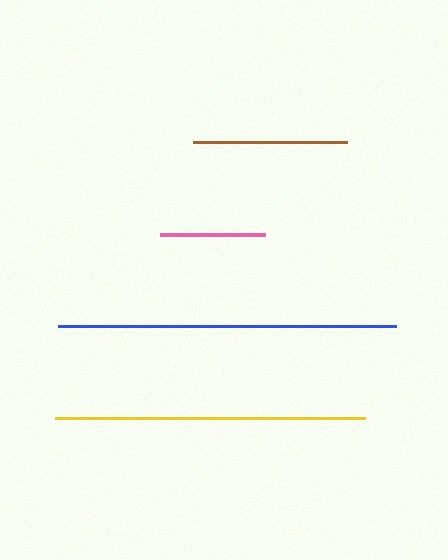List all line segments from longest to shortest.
From longest to shortest: blue, yellow, brown, pink.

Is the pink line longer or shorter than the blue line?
The blue line is longer than the pink line.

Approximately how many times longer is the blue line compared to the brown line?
The blue line is approximately 2.2 times the length of the brown line.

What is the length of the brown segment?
The brown segment is approximately 154 pixels long.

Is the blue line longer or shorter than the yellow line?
The blue line is longer than the yellow line.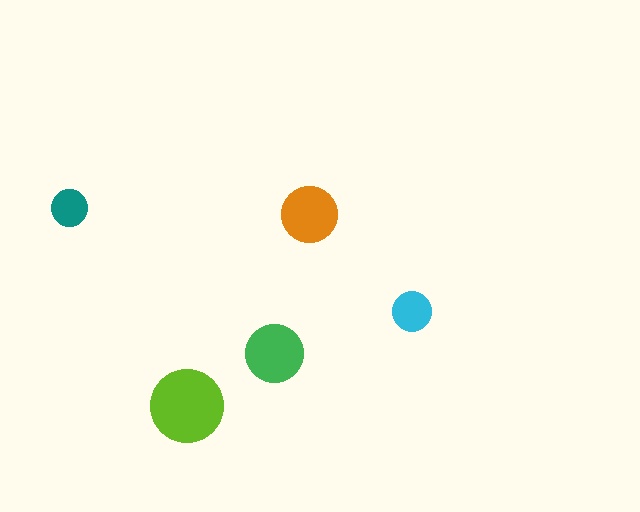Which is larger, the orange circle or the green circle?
The green one.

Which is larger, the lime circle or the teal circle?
The lime one.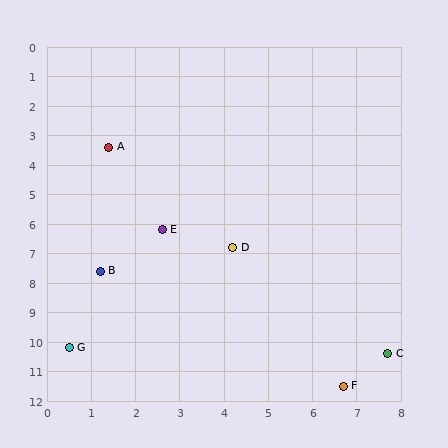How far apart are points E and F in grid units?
Points E and F are about 6.7 grid units apart.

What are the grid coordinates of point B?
Point B is at approximately (1.2, 7.6).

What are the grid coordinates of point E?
Point E is at approximately (2.6, 6.2).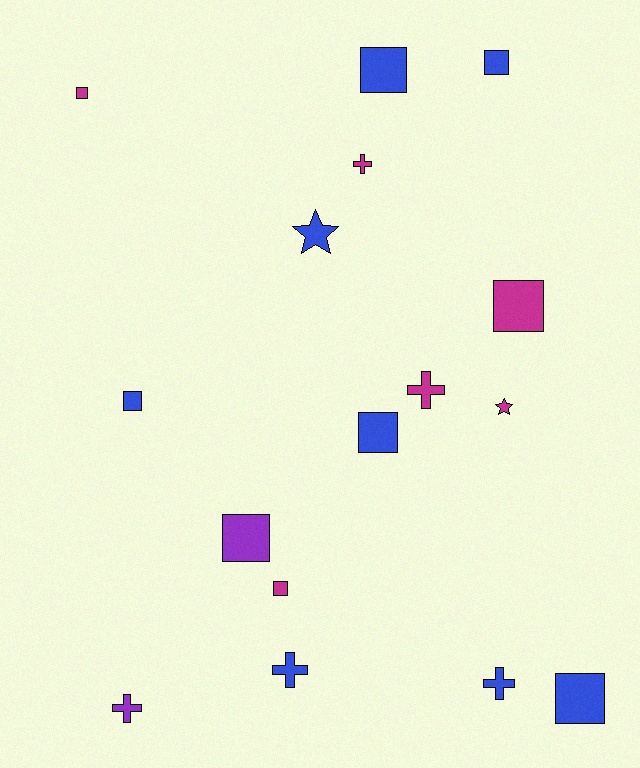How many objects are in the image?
There are 16 objects.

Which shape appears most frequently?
Square, with 9 objects.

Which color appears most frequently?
Blue, with 8 objects.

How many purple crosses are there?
There is 1 purple cross.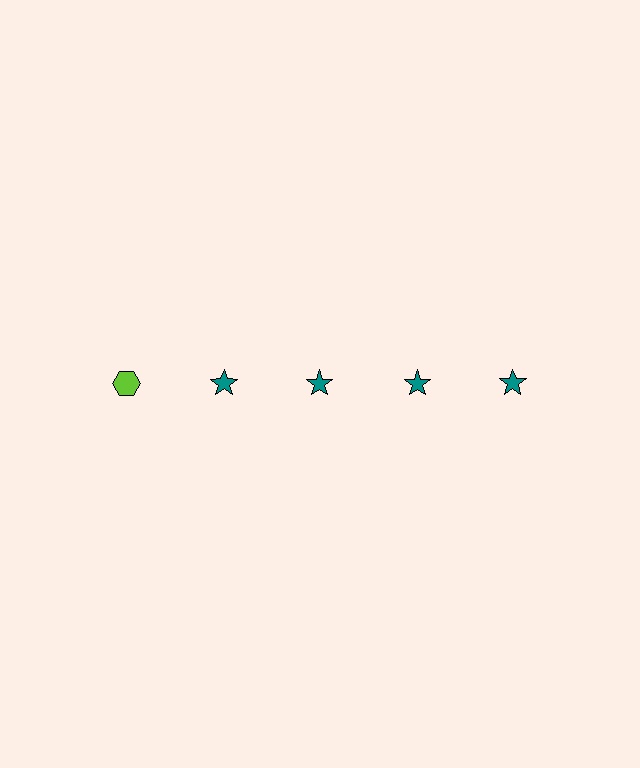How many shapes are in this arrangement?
There are 5 shapes arranged in a grid pattern.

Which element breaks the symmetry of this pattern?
The lime hexagon in the top row, leftmost column breaks the symmetry. All other shapes are teal stars.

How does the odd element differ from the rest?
It differs in both color (lime instead of teal) and shape (hexagon instead of star).